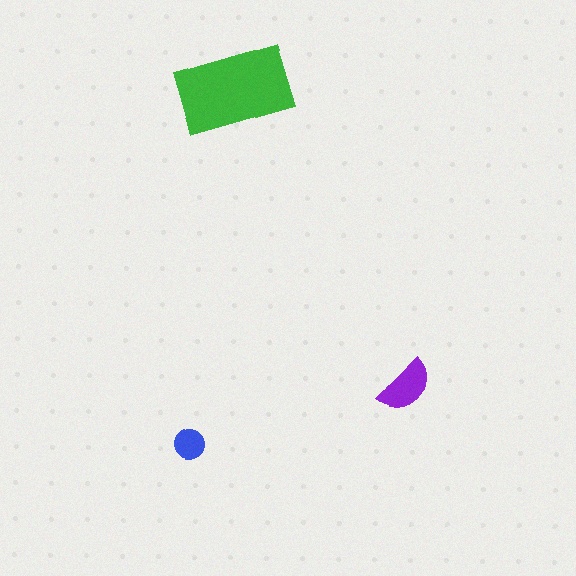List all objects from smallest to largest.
The blue circle, the purple semicircle, the green rectangle.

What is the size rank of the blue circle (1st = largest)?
3rd.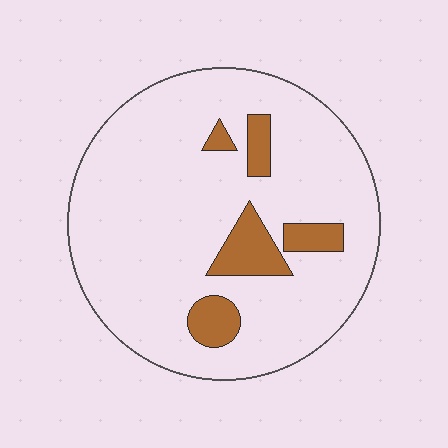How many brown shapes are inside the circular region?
5.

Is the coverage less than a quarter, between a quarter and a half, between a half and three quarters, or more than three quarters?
Less than a quarter.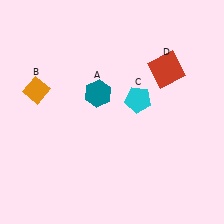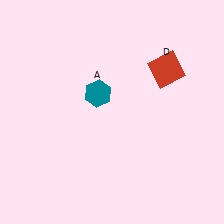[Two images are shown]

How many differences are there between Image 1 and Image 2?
There are 2 differences between the two images.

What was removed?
The cyan pentagon (C), the orange diamond (B) were removed in Image 2.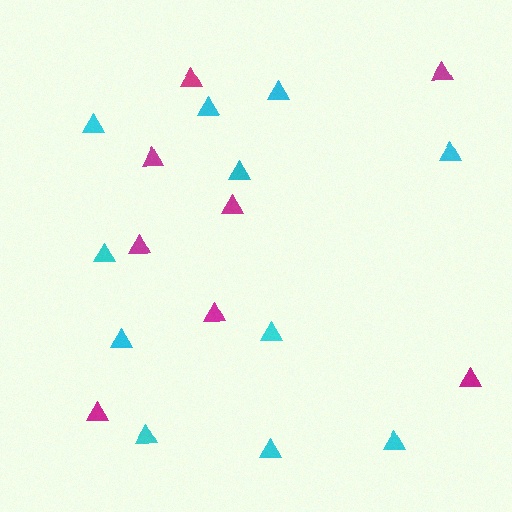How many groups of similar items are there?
There are 2 groups: one group of magenta triangles (8) and one group of cyan triangles (11).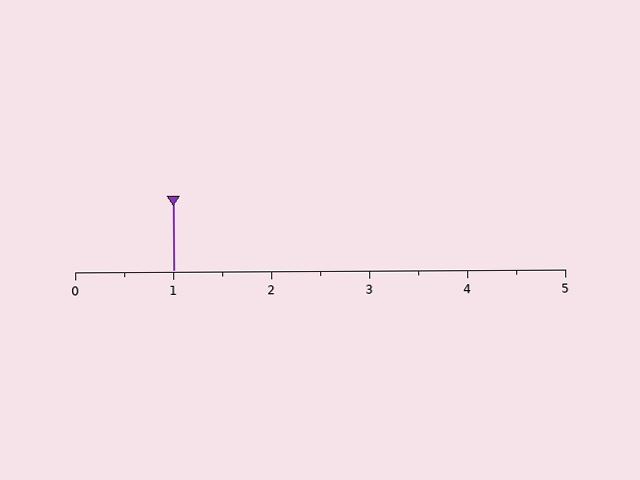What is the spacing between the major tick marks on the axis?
The major ticks are spaced 1 apart.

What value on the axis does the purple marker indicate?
The marker indicates approximately 1.